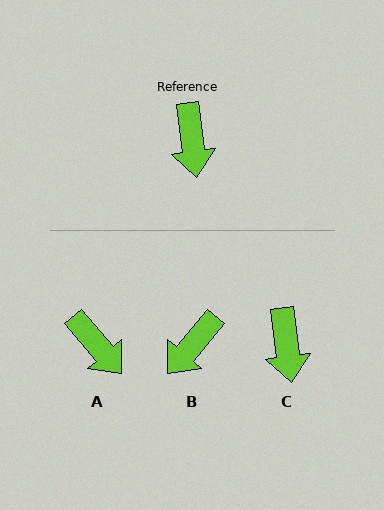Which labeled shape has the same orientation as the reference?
C.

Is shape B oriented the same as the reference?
No, it is off by about 47 degrees.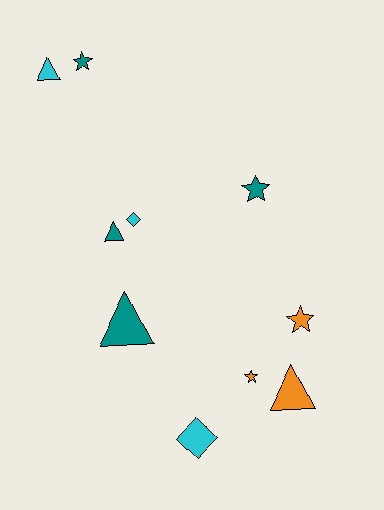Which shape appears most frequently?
Triangle, with 4 objects.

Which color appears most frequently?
Teal, with 4 objects.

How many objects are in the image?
There are 10 objects.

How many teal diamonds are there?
There are no teal diamonds.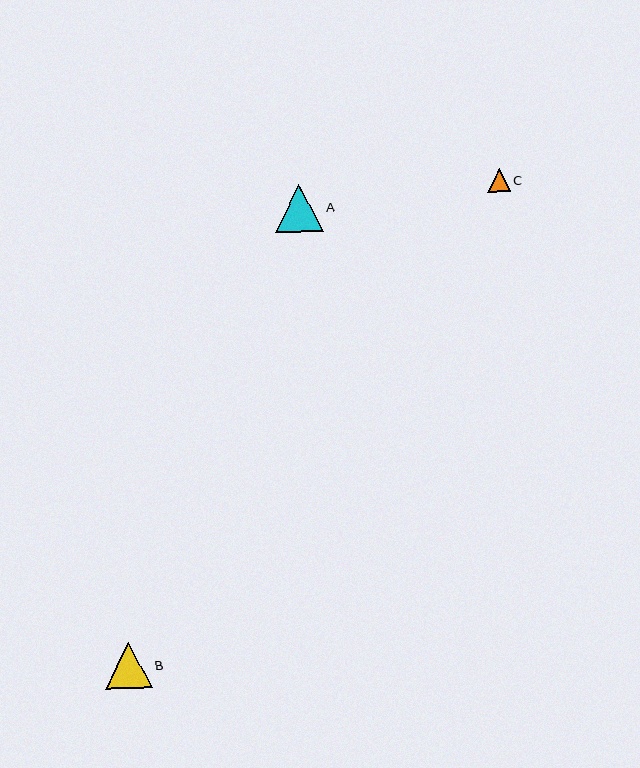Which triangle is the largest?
Triangle A is the largest with a size of approximately 48 pixels.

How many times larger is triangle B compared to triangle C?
Triangle B is approximately 2.1 times the size of triangle C.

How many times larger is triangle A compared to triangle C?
Triangle A is approximately 2.1 times the size of triangle C.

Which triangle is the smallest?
Triangle C is the smallest with a size of approximately 23 pixels.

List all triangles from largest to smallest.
From largest to smallest: A, B, C.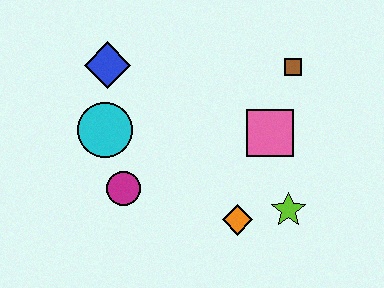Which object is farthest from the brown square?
The magenta circle is farthest from the brown square.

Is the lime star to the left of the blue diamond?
No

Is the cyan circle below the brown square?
Yes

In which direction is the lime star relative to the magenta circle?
The lime star is to the right of the magenta circle.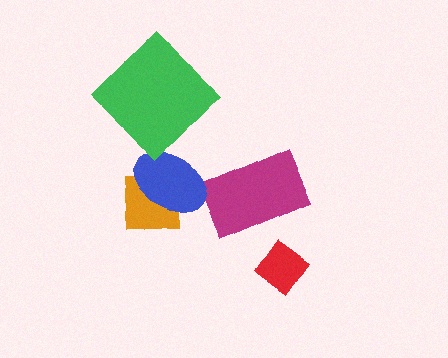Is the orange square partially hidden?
Yes, it is partially covered by another shape.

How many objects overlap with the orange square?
1 object overlaps with the orange square.